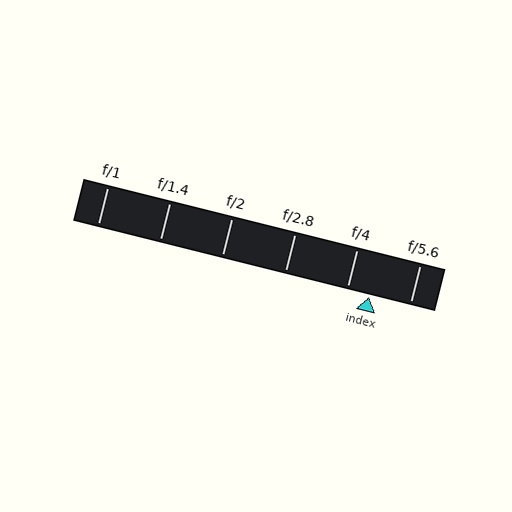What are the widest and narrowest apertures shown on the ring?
The widest aperture shown is f/1 and the narrowest is f/5.6.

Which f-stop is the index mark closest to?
The index mark is closest to f/4.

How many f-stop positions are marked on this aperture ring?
There are 6 f-stop positions marked.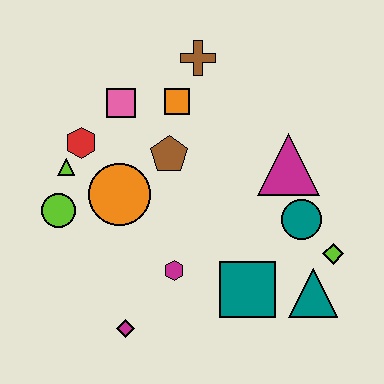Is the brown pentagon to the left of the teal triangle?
Yes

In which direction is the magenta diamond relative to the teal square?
The magenta diamond is to the left of the teal square.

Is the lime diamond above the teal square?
Yes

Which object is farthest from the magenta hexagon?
The brown cross is farthest from the magenta hexagon.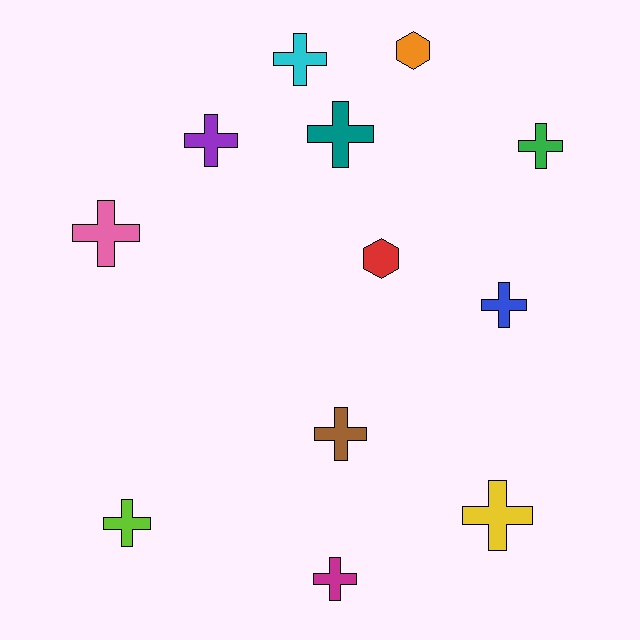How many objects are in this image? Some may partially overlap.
There are 12 objects.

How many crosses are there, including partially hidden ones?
There are 10 crosses.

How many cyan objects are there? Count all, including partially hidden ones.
There is 1 cyan object.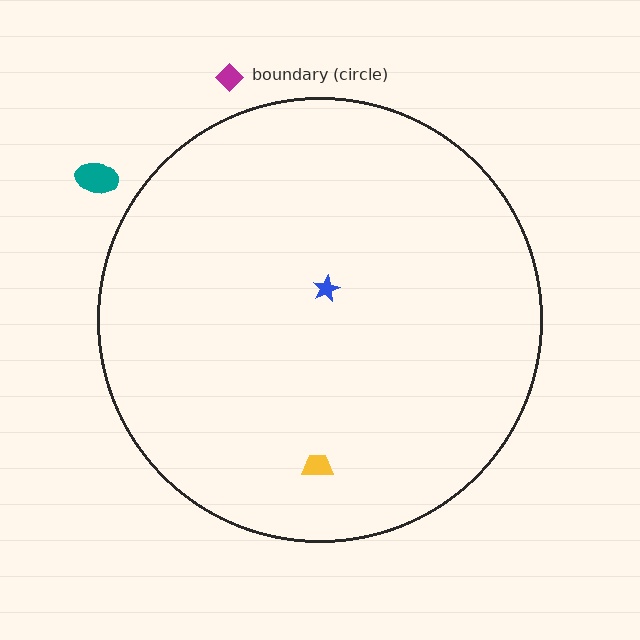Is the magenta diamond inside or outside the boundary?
Outside.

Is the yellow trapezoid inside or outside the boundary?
Inside.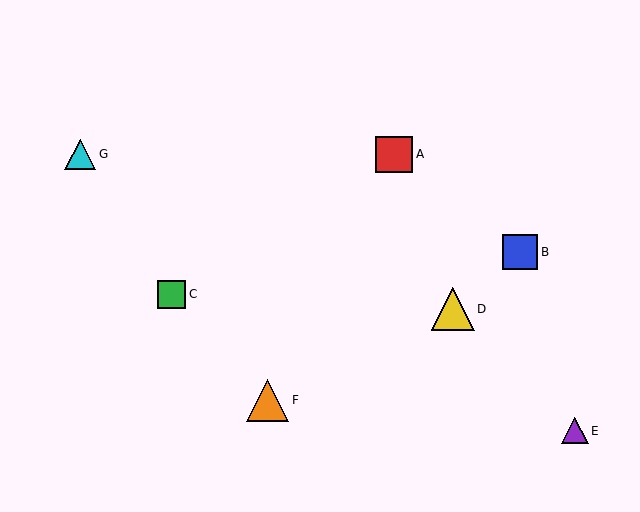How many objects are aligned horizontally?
2 objects (A, G) are aligned horizontally.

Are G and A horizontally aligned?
Yes, both are at y≈154.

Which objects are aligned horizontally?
Objects A, G are aligned horizontally.